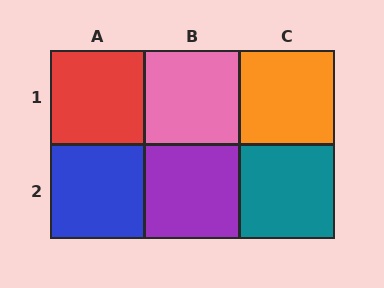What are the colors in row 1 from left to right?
Red, pink, orange.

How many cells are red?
1 cell is red.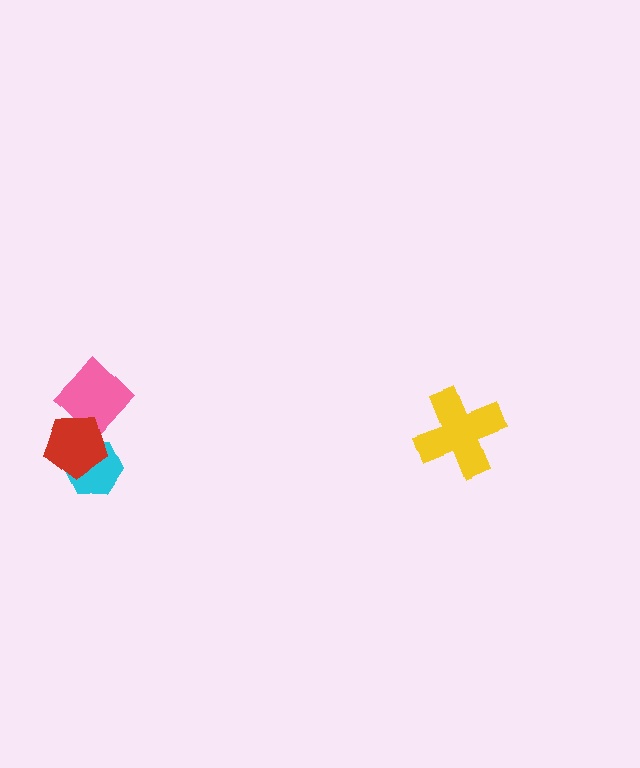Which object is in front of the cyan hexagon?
The red pentagon is in front of the cyan hexagon.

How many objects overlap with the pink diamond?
1 object overlaps with the pink diamond.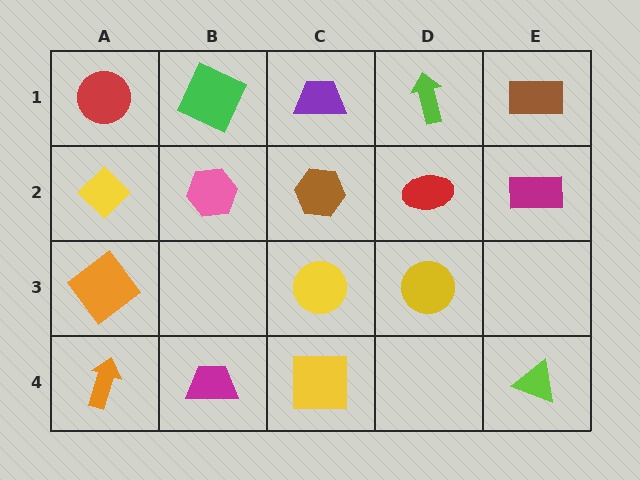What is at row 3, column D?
A yellow circle.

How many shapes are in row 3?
3 shapes.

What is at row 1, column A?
A red circle.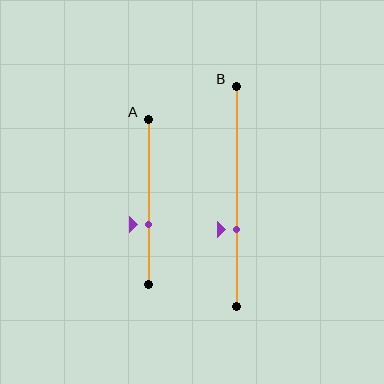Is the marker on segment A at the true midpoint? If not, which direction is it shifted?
No, the marker on segment A is shifted downward by about 13% of the segment length.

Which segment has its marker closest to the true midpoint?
Segment A has its marker closest to the true midpoint.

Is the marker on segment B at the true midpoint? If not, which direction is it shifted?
No, the marker on segment B is shifted downward by about 15% of the segment length.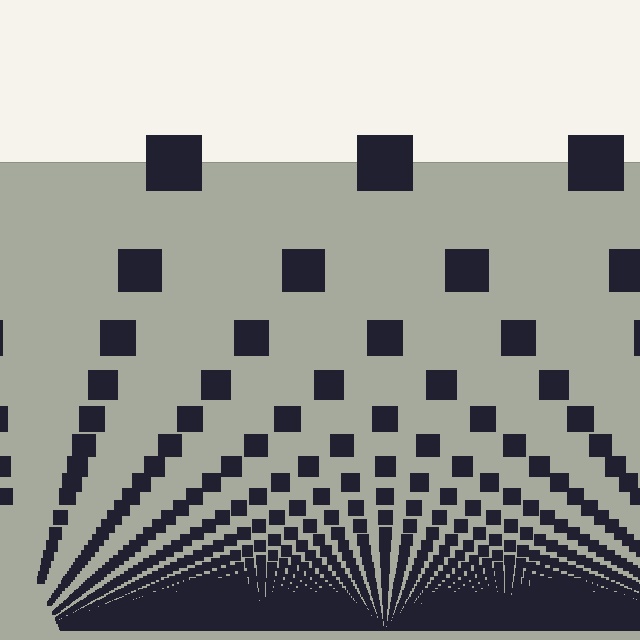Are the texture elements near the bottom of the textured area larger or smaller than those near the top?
Smaller. The gradient is inverted — elements near the bottom are smaller and denser.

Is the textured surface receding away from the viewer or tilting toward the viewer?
The surface appears to tilt toward the viewer. Texture elements get larger and sparser toward the top.